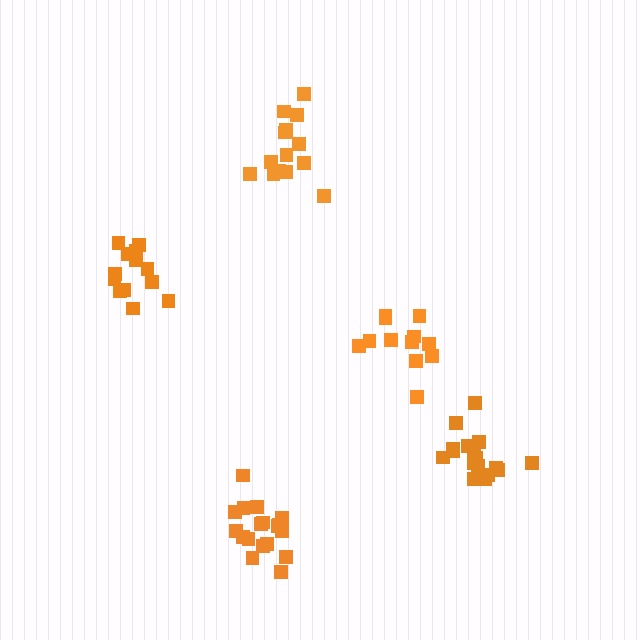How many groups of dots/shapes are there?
There are 5 groups.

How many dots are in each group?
Group 1: 17 dots, Group 2: 14 dots, Group 3: 13 dots, Group 4: 18 dots, Group 5: 12 dots (74 total).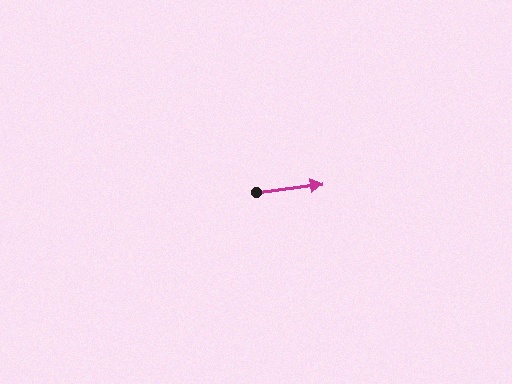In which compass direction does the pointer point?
East.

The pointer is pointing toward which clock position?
Roughly 3 o'clock.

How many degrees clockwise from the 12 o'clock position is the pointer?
Approximately 83 degrees.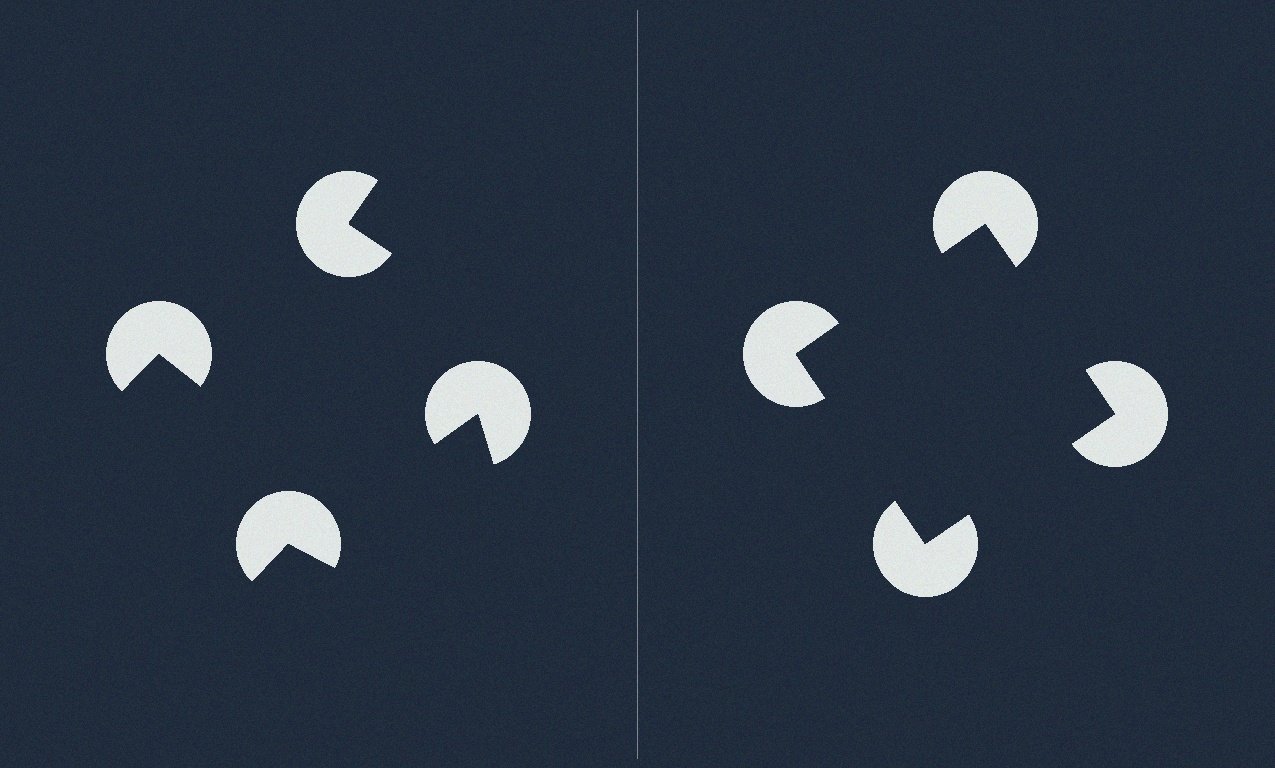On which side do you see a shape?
An illusory square appears on the right side. On the left side the wedge cuts are rotated, so no coherent shape forms.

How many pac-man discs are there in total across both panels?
8 — 4 on each side.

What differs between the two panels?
The pac-man discs are positioned identically on both sides; only the wedge orientations differ. On the right they align to a square; on the left they are misaligned.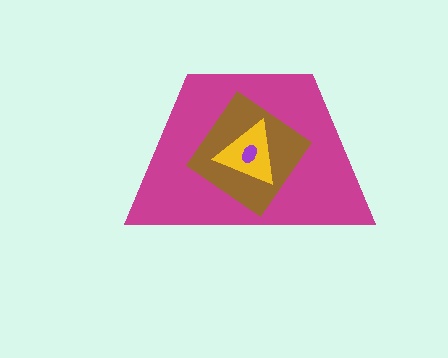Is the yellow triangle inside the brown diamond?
Yes.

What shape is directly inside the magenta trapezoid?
The brown diamond.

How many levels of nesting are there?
4.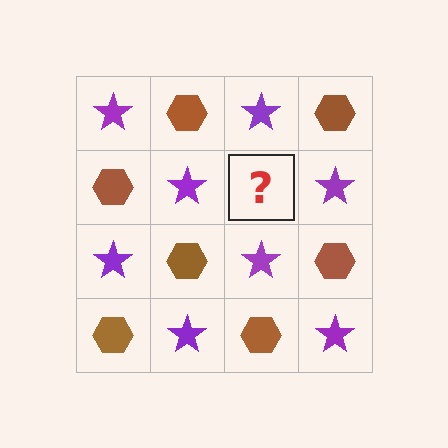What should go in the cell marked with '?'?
The missing cell should contain a brown hexagon.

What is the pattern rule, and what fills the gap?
The rule is that it alternates purple star and brown hexagon in a checkerboard pattern. The gap should be filled with a brown hexagon.